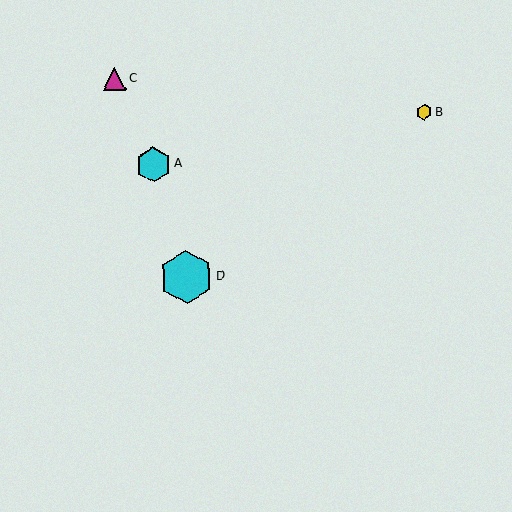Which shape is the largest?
The cyan hexagon (labeled D) is the largest.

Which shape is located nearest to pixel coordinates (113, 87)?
The magenta triangle (labeled C) at (115, 79) is nearest to that location.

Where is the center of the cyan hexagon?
The center of the cyan hexagon is at (187, 277).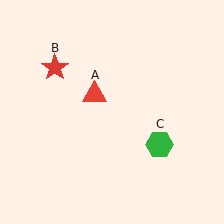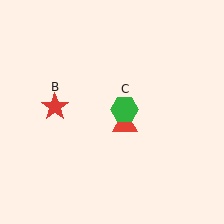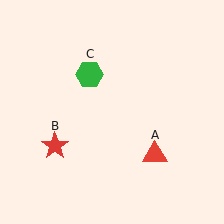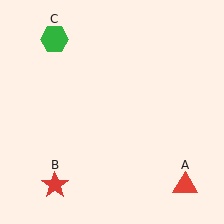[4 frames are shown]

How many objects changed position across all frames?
3 objects changed position: red triangle (object A), red star (object B), green hexagon (object C).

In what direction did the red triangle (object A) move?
The red triangle (object A) moved down and to the right.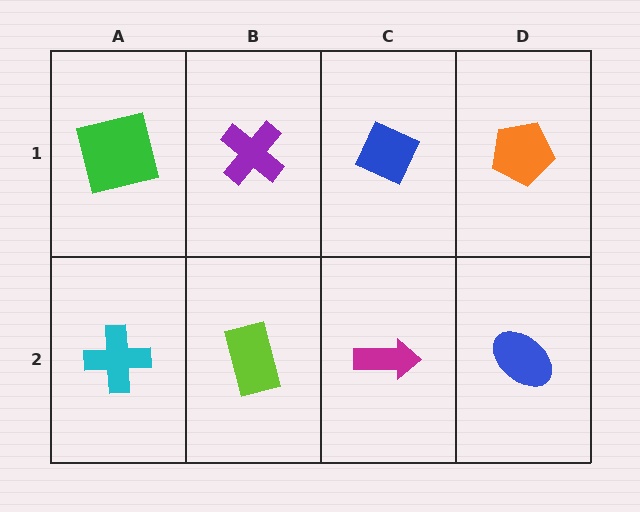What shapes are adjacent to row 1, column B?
A lime rectangle (row 2, column B), a green square (row 1, column A), a blue diamond (row 1, column C).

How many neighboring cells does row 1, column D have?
2.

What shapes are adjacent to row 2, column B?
A purple cross (row 1, column B), a cyan cross (row 2, column A), a magenta arrow (row 2, column C).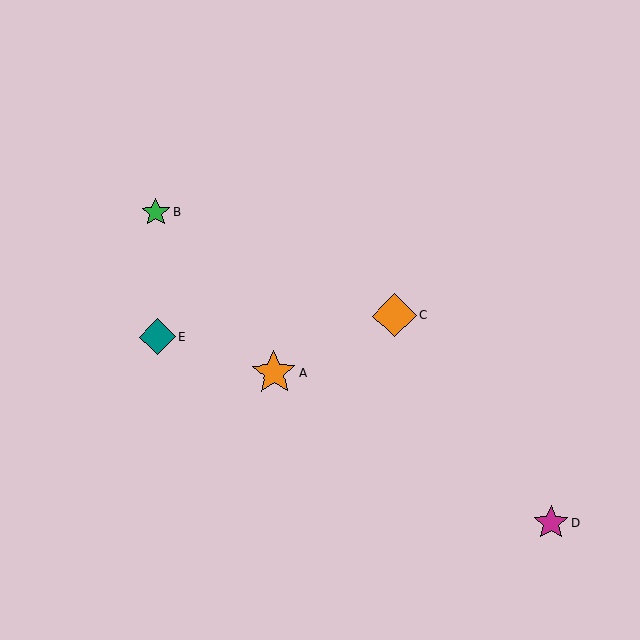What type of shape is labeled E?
Shape E is a teal diamond.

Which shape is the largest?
The orange star (labeled A) is the largest.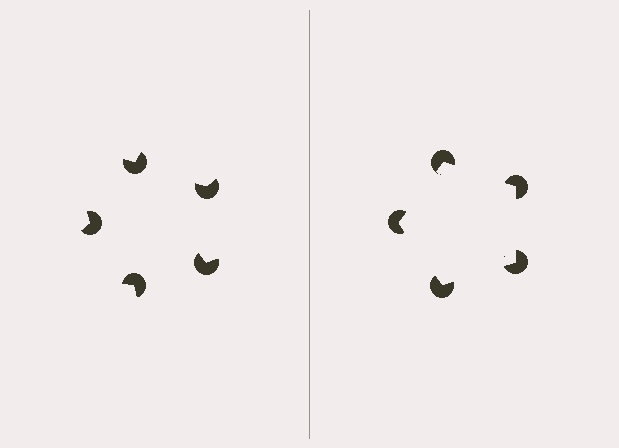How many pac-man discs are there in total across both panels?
10 — 5 on each side.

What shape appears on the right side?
An illusory pentagon.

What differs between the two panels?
The pac-man discs are positioned identically on both sides; only the wedge orientations differ. On the right they align to a pentagon; on the left they are misaligned.